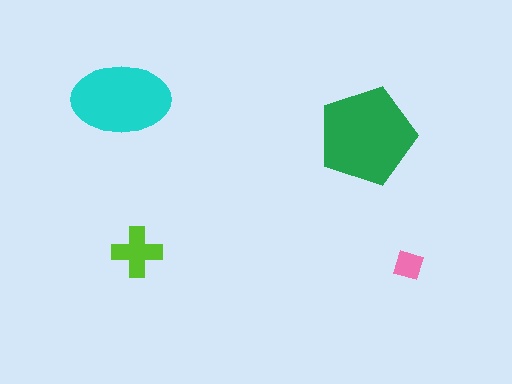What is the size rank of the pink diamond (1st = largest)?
4th.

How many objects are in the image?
There are 4 objects in the image.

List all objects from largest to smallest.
The green pentagon, the cyan ellipse, the lime cross, the pink diamond.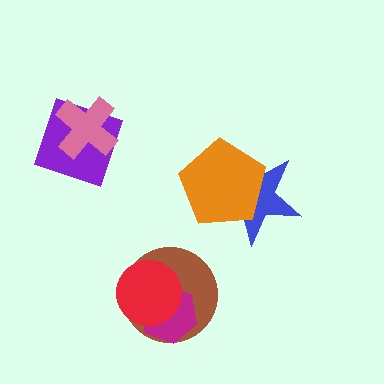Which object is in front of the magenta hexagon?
The red circle is in front of the magenta hexagon.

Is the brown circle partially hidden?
Yes, it is partially covered by another shape.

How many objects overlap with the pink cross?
1 object overlaps with the pink cross.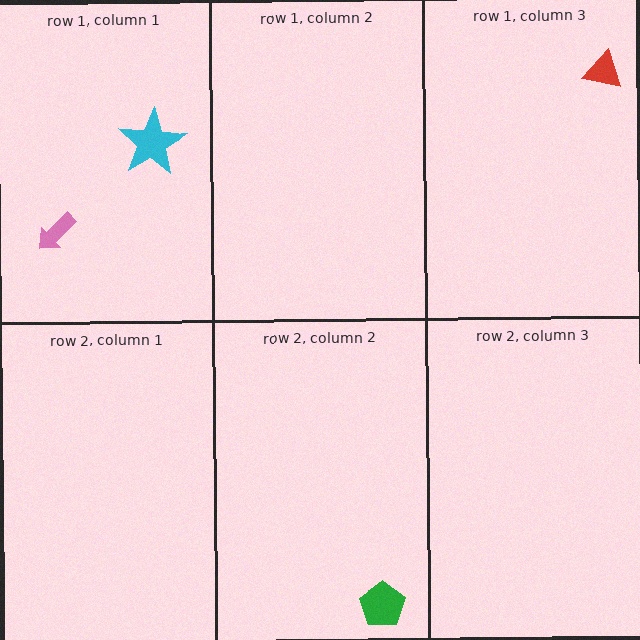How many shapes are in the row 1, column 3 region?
1.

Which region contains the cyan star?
The row 1, column 1 region.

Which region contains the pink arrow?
The row 1, column 1 region.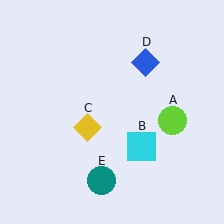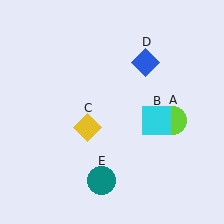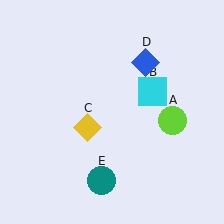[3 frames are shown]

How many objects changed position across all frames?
1 object changed position: cyan square (object B).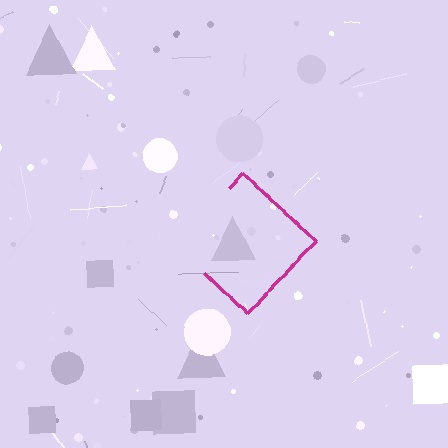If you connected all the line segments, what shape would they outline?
They would outline a diamond.